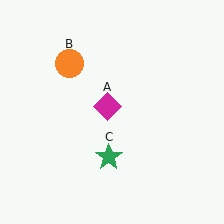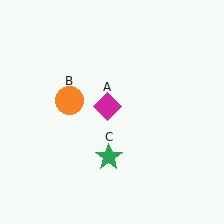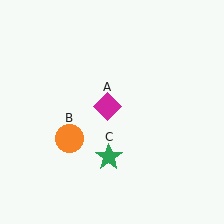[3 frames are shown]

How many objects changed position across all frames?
1 object changed position: orange circle (object B).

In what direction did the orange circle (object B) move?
The orange circle (object B) moved down.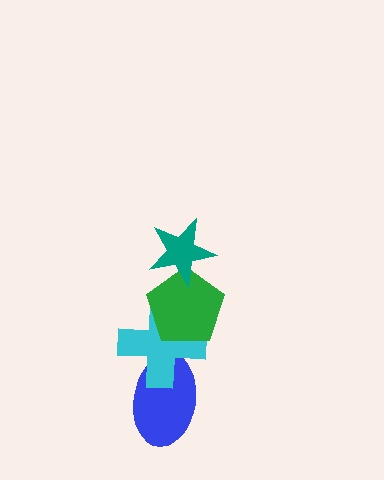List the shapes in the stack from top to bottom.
From top to bottom: the teal star, the green pentagon, the cyan cross, the blue ellipse.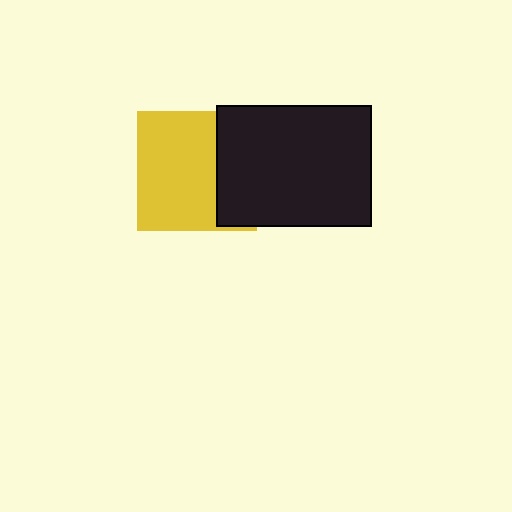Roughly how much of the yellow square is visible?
Most of it is visible (roughly 66%).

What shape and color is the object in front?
The object in front is a black rectangle.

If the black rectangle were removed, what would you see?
You would see the complete yellow square.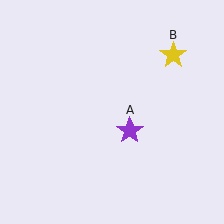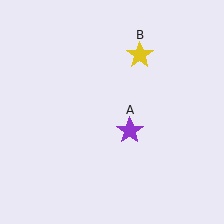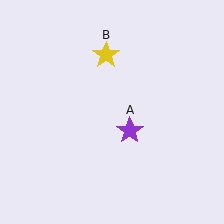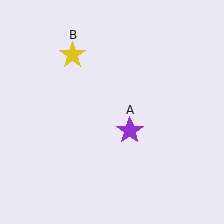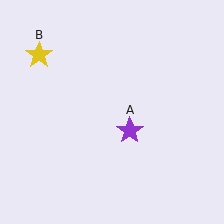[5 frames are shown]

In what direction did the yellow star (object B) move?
The yellow star (object B) moved left.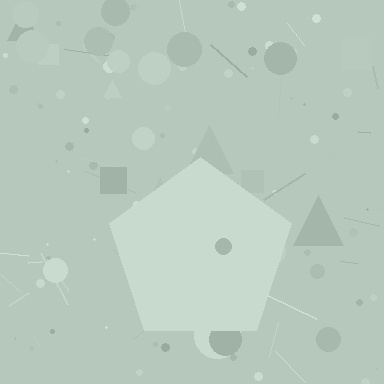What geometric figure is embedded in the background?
A pentagon is embedded in the background.